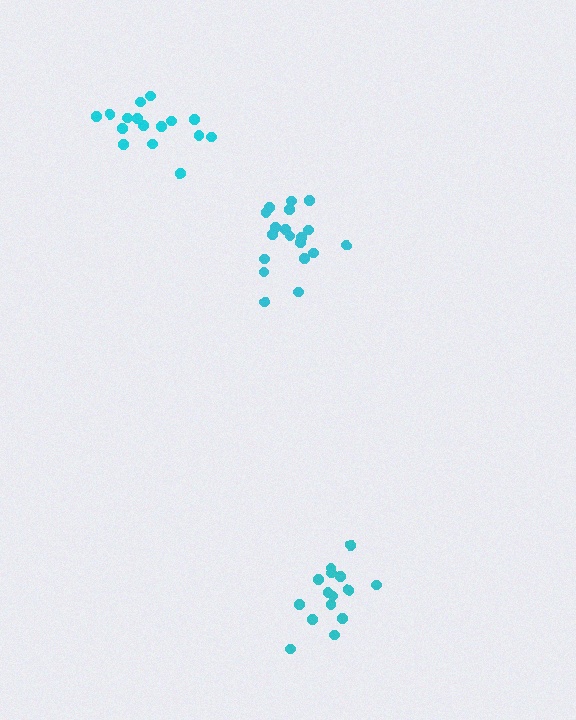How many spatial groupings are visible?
There are 3 spatial groupings.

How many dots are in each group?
Group 1: 19 dots, Group 2: 15 dots, Group 3: 16 dots (50 total).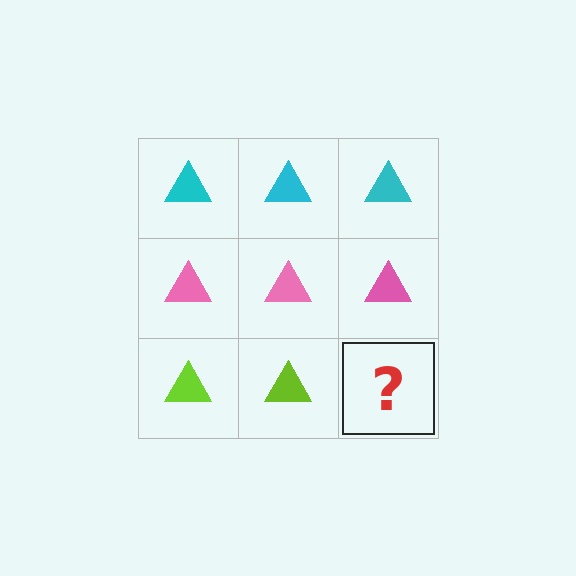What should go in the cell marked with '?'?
The missing cell should contain a lime triangle.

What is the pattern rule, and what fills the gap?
The rule is that each row has a consistent color. The gap should be filled with a lime triangle.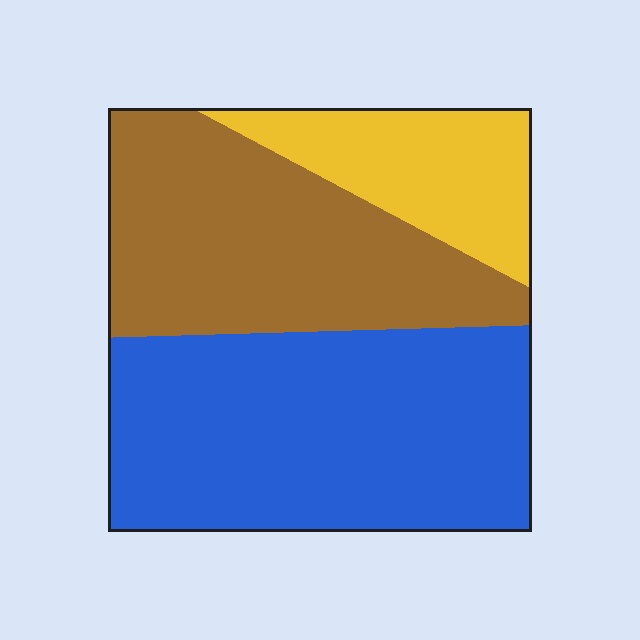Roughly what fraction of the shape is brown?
Brown takes up about three eighths (3/8) of the shape.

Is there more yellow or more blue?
Blue.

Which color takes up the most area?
Blue, at roughly 45%.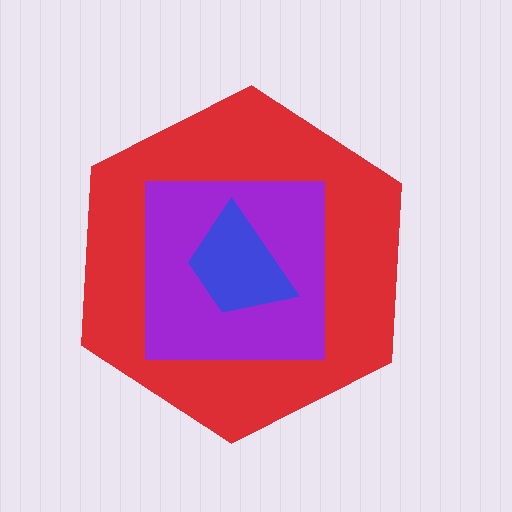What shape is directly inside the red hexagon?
The purple square.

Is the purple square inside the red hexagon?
Yes.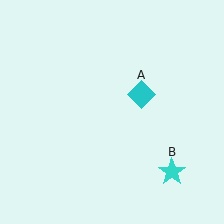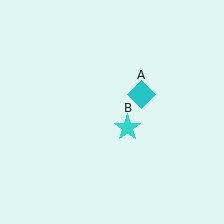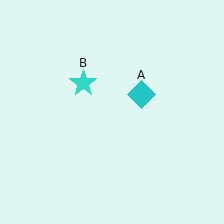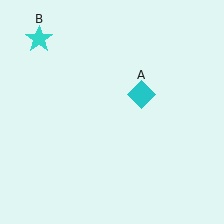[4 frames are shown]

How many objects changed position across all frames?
1 object changed position: cyan star (object B).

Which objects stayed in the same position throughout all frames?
Cyan diamond (object A) remained stationary.